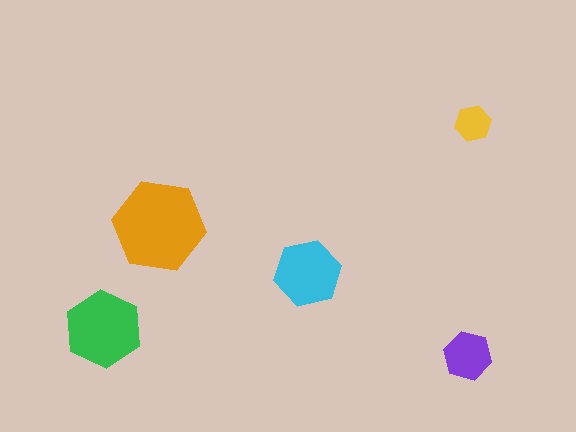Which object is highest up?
The yellow hexagon is topmost.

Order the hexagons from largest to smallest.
the orange one, the green one, the cyan one, the purple one, the yellow one.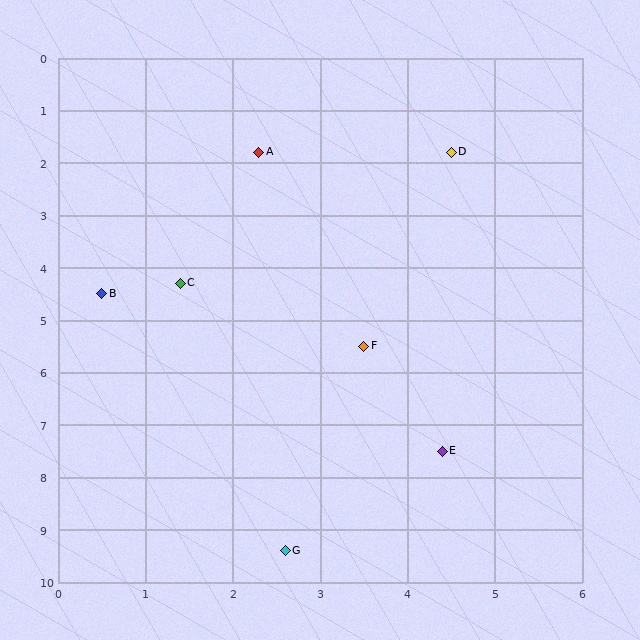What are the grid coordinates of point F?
Point F is at approximately (3.5, 5.5).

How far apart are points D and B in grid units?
Points D and B are about 4.8 grid units apart.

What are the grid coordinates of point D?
Point D is at approximately (4.5, 1.8).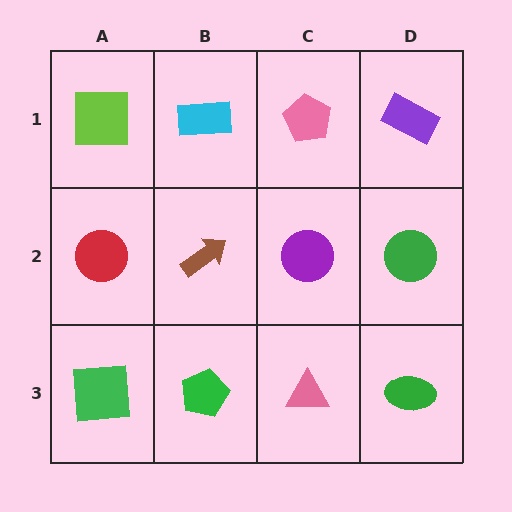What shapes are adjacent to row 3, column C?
A purple circle (row 2, column C), a green pentagon (row 3, column B), a green ellipse (row 3, column D).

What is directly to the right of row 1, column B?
A pink pentagon.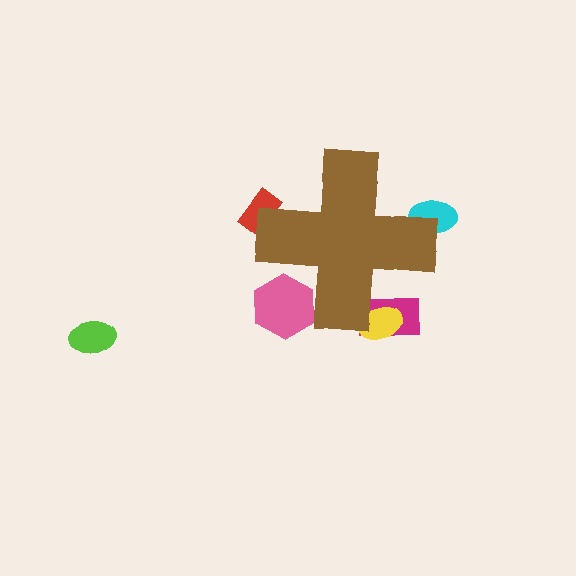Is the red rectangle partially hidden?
Yes, the red rectangle is partially hidden behind the brown cross.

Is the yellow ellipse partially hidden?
Yes, the yellow ellipse is partially hidden behind the brown cross.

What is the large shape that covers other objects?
A brown cross.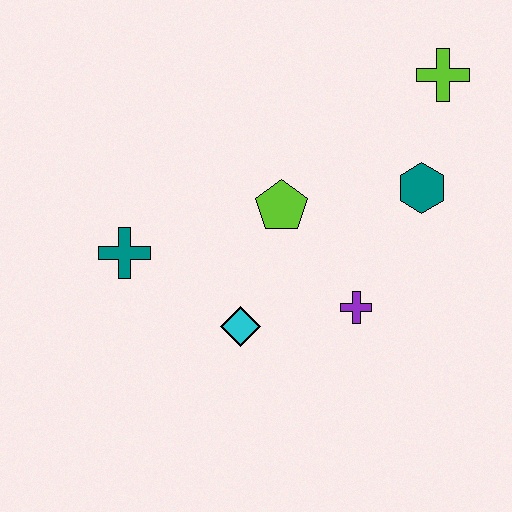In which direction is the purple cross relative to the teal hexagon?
The purple cross is below the teal hexagon.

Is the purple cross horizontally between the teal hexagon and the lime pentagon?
Yes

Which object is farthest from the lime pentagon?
The lime cross is farthest from the lime pentagon.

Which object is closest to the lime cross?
The teal hexagon is closest to the lime cross.